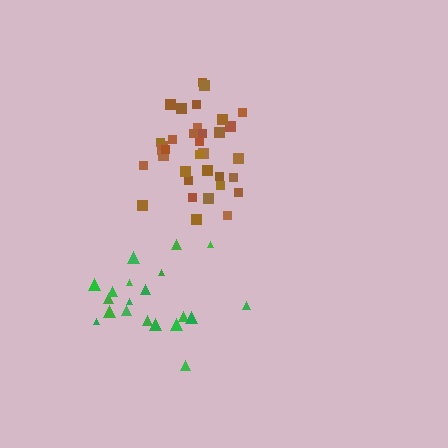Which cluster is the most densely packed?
Brown.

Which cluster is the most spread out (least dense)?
Green.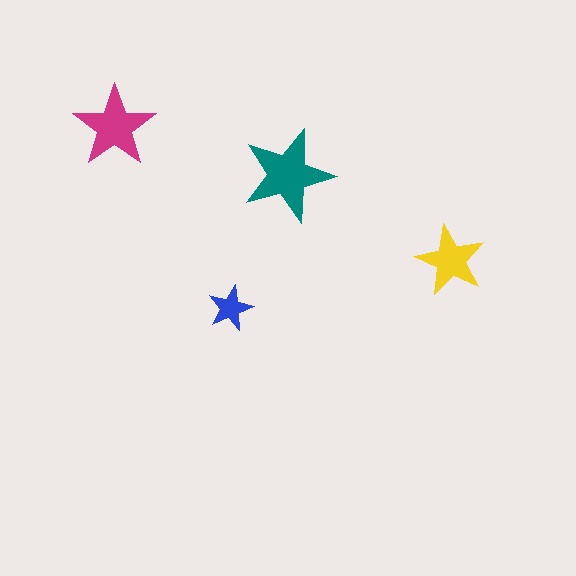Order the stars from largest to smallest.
the teal one, the magenta one, the yellow one, the blue one.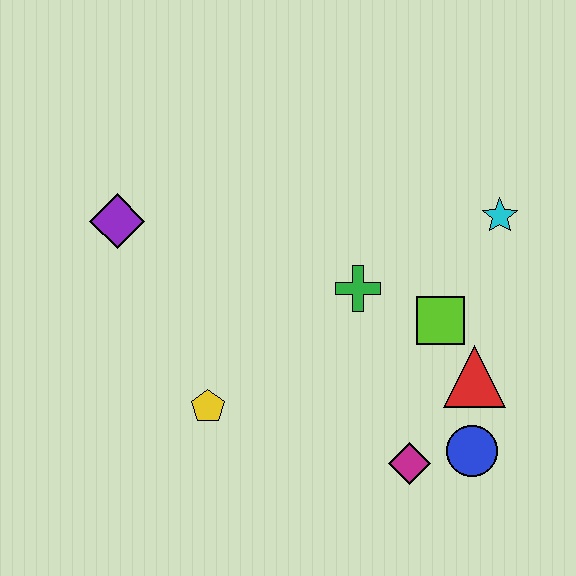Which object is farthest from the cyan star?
The purple diamond is farthest from the cyan star.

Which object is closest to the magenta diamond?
The blue circle is closest to the magenta diamond.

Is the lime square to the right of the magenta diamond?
Yes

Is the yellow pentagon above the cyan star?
No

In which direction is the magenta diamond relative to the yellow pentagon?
The magenta diamond is to the right of the yellow pentagon.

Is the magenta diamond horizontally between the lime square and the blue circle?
No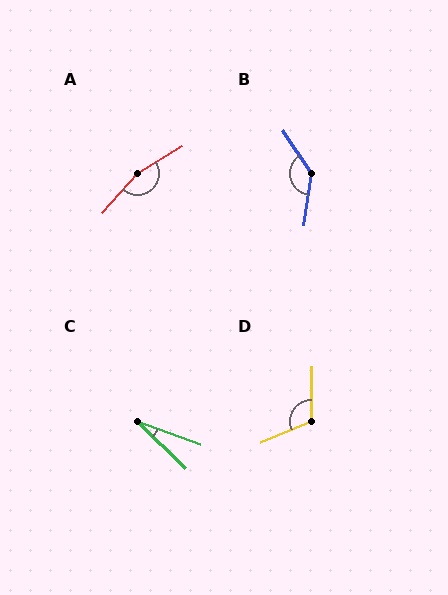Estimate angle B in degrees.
Approximately 139 degrees.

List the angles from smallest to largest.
C (24°), D (114°), B (139°), A (164°).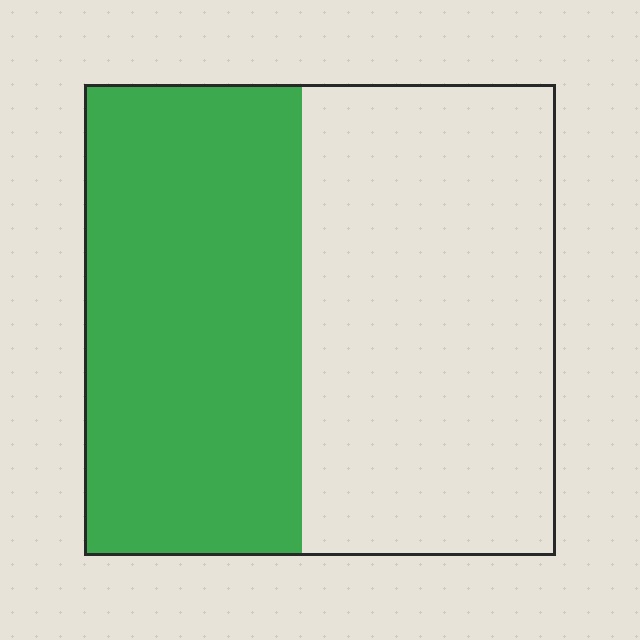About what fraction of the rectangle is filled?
About one half (1/2).